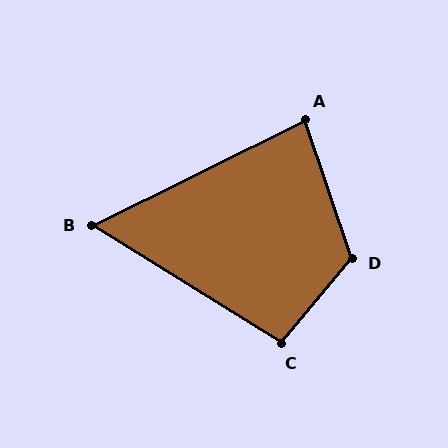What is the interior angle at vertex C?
Approximately 98 degrees (obtuse).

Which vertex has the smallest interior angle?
B, at approximately 58 degrees.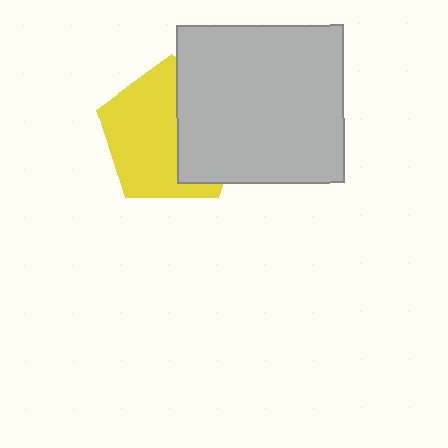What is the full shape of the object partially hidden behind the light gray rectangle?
The partially hidden object is a yellow pentagon.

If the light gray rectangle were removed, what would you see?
You would see the complete yellow pentagon.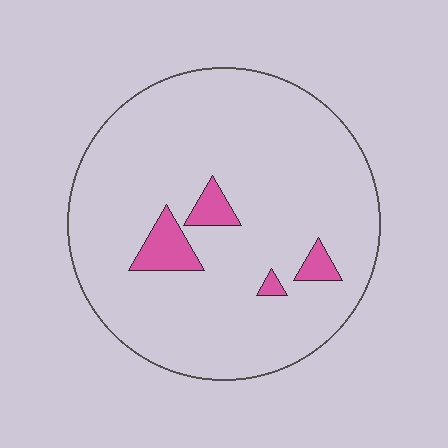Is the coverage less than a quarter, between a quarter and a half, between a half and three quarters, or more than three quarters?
Less than a quarter.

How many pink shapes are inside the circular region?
4.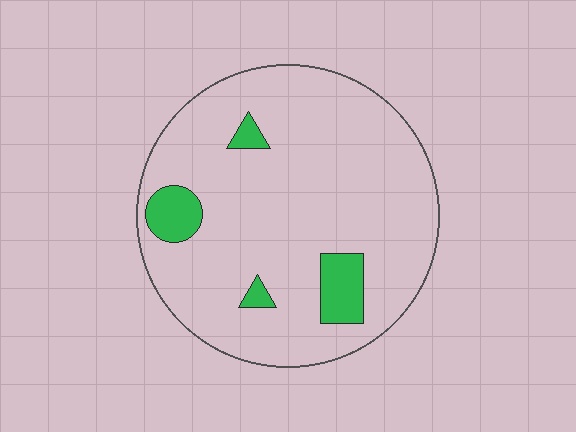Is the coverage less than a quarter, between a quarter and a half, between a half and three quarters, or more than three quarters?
Less than a quarter.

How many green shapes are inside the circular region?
4.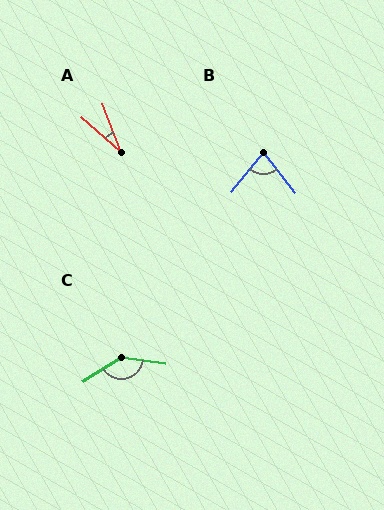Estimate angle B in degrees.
Approximately 78 degrees.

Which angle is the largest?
C, at approximately 140 degrees.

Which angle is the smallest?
A, at approximately 28 degrees.